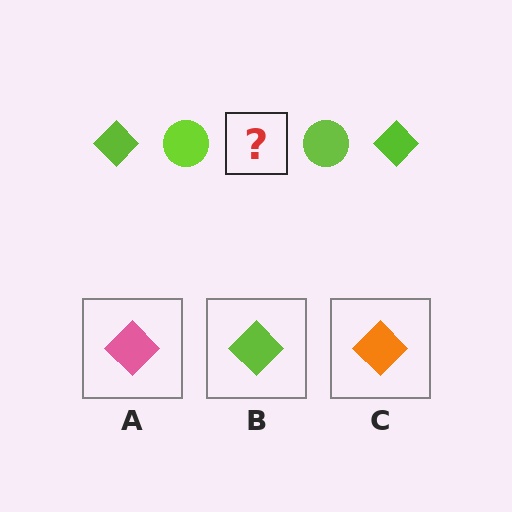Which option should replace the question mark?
Option B.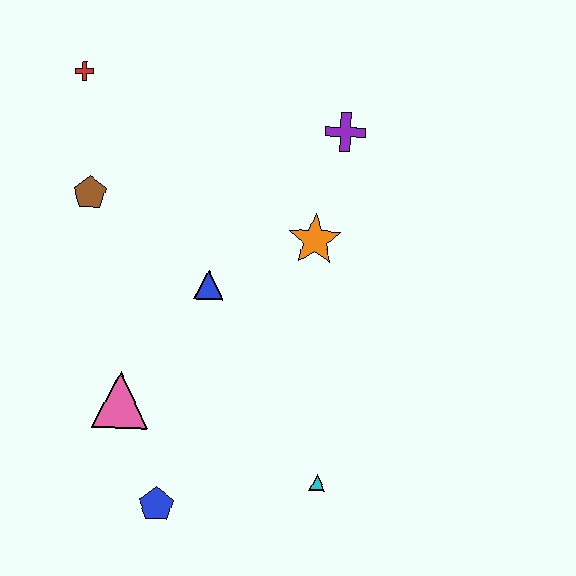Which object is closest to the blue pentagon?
The pink triangle is closest to the blue pentagon.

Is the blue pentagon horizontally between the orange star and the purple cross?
No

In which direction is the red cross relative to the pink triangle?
The red cross is above the pink triangle.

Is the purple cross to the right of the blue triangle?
Yes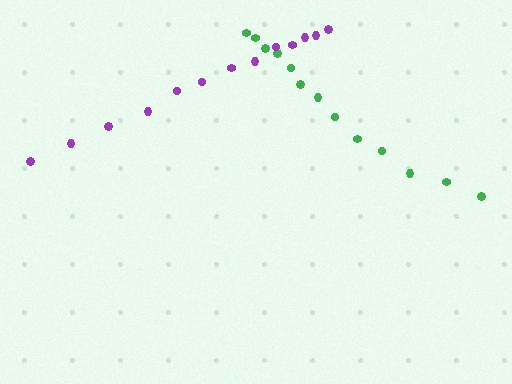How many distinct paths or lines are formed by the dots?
There are 2 distinct paths.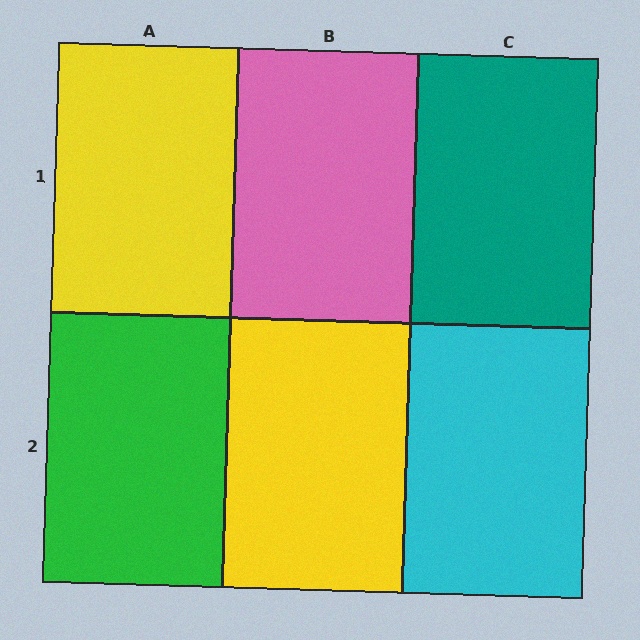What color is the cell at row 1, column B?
Pink.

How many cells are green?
1 cell is green.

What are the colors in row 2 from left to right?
Green, yellow, cyan.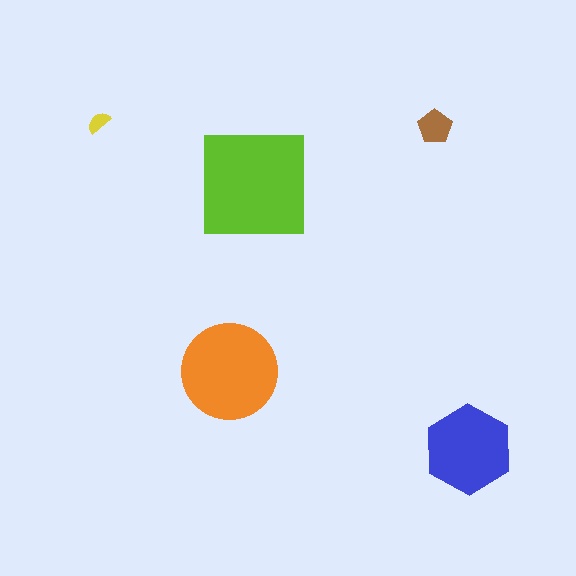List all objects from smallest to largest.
The yellow semicircle, the brown pentagon, the blue hexagon, the orange circle, the lime square.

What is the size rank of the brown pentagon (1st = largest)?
4th.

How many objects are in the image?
There are 5 objects in the image.